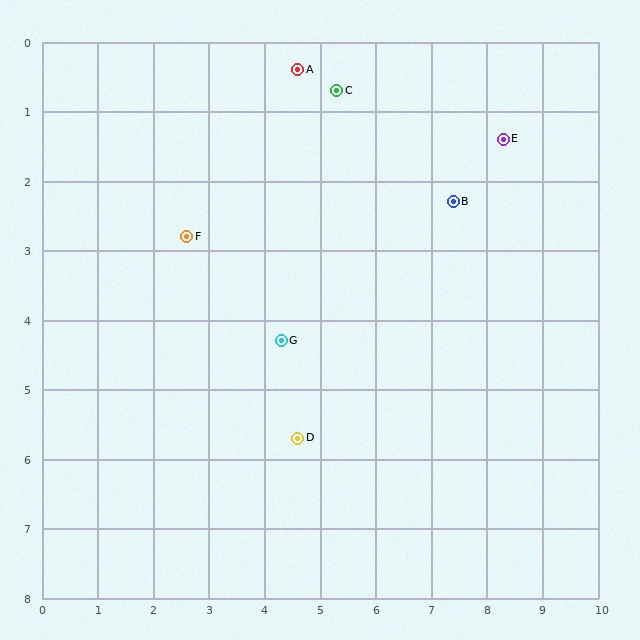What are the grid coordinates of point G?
Point G is at approximately (4.3, 4.3).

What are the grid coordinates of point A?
Point A is at approximately (4.6, 0.4).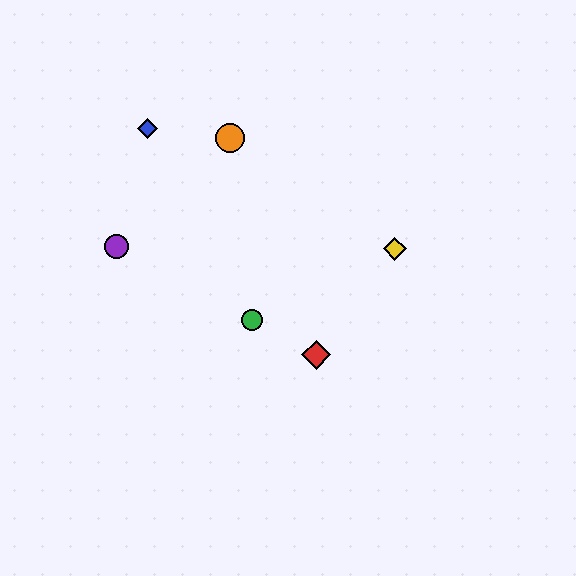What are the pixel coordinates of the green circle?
The green circle is at (252, 320).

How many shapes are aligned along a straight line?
3 shapes (the red diamond, the green circle, the purple circle) are aligned along a straight line.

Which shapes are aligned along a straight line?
The red diamond, the green circle, the purple circle are aligned along a straight line.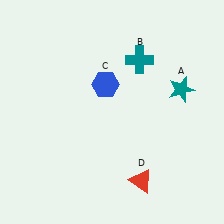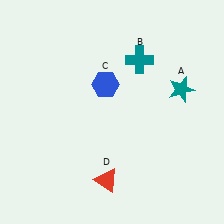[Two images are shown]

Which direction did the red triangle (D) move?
The red triangle (D) moved left.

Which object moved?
The red triangle (D) moved left.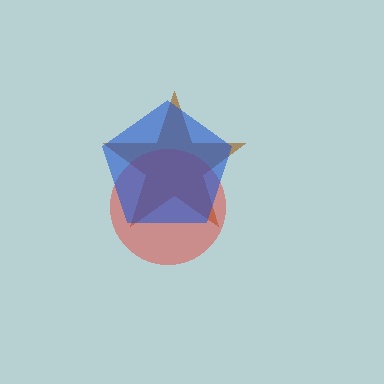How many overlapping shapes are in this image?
There are 3 overlapping shapes in the image.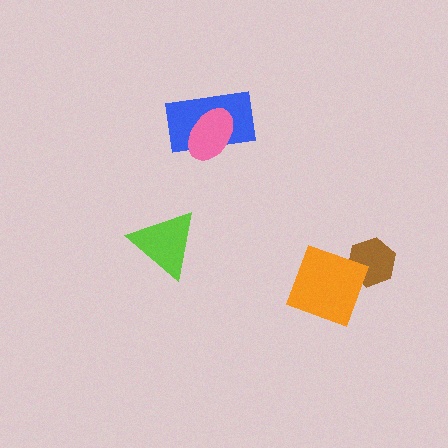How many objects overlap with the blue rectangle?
1 object overlaps with the blue rectangle.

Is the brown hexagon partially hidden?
Yes, it is partially covered by another shape.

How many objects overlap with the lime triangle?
0 objects overlap with the lime triangle.